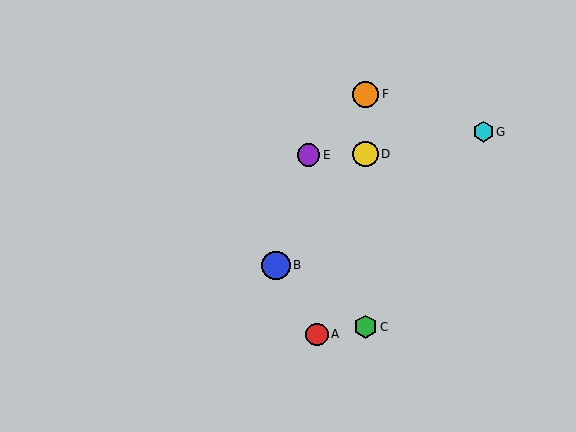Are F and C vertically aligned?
Yes, both are at x≈366.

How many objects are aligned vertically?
3 objects (C, D, F) are aligned vertically.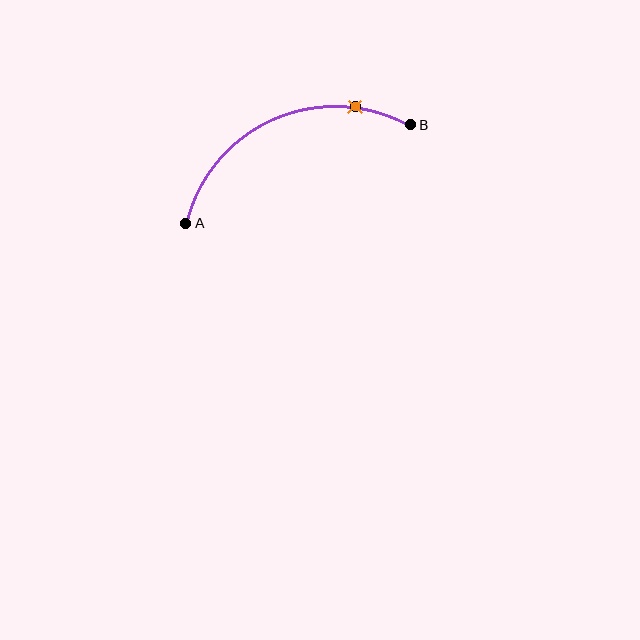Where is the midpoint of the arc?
The arc midpoint is the point on the curve farthest from the straight line joining A and B. It sits above that line.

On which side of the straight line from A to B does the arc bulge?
The arc bulges above the straight line connecting A and B.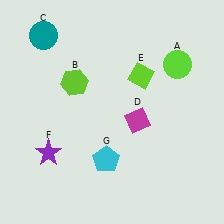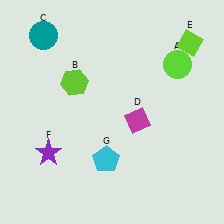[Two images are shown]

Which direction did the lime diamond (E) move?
The lime diamond (E) moved right.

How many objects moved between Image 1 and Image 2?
1 object moved between the two images.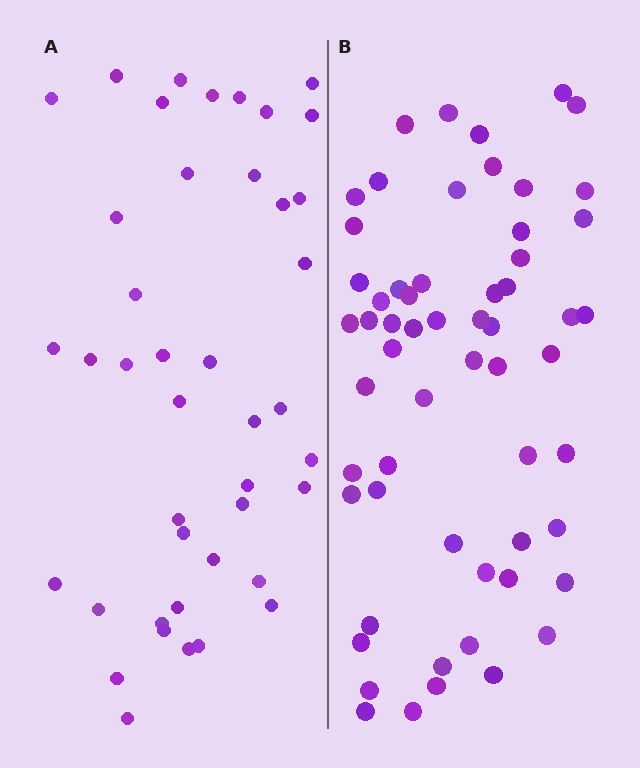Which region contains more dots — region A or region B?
Region B (the right region) has more dots.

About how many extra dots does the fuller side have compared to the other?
Region B has approximately 15 more dots than region A.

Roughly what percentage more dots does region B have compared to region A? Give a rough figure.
About 40% more.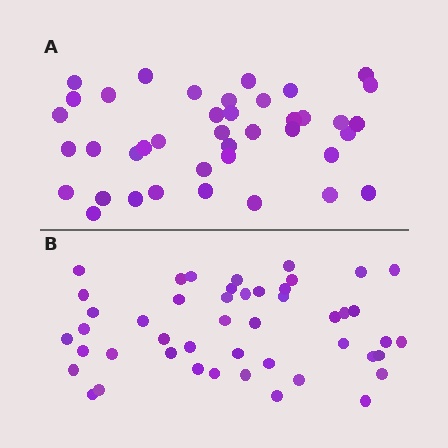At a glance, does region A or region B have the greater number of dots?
Region B (the bottom region) has more dots.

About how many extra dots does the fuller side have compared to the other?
Region B has roughly 8 or so more dots than region A.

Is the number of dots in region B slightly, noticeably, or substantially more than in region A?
Region B has only slightly more — the two regions are fairly close. The ratio is roughly 1.2 to 1.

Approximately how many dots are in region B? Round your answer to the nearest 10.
About 50 dots. (The exact count is 47, which rounds to 50.)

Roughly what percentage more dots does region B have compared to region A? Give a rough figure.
About 20% more.